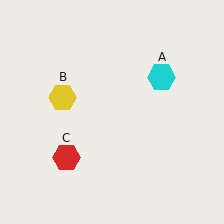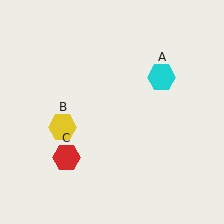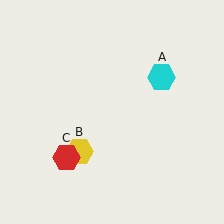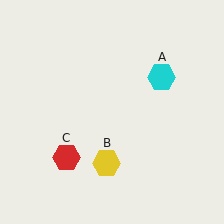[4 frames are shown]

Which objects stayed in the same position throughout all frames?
Cyan hexagon (object A) and red hexagon (object C) remained stationary.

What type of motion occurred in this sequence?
The yellow hexagon (object B) rotated counterclockwise around the center of the scene.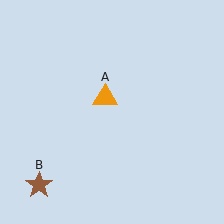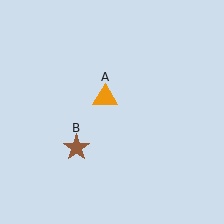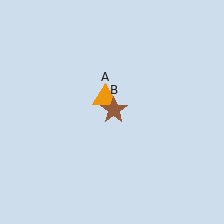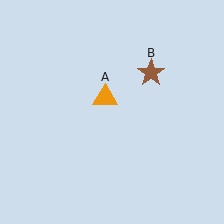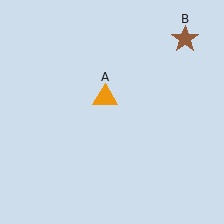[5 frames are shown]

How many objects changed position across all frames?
1 object changed position: brown star (object B).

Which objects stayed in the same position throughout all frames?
Orange triangle (object A) remained stationary.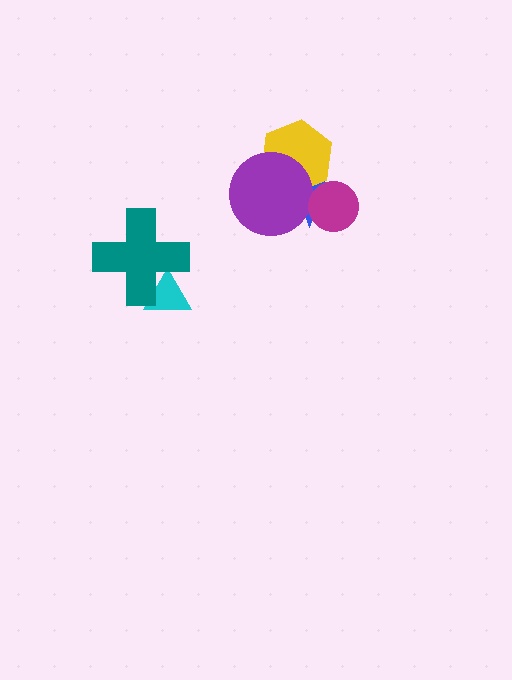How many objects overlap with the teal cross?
1 object overlaps with the teal cross.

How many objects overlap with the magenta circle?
1 object overlaps with the magenta circle.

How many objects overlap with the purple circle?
2 objects overlap with the purple circle.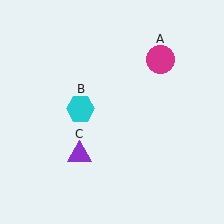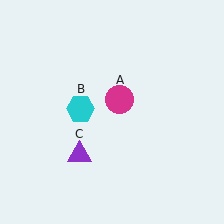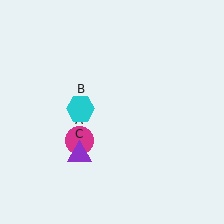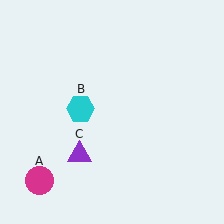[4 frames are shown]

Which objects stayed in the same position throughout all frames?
Cyan hexagon (object B) and purple triangle (object C) remained stationary.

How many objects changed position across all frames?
1 object changed position: magenta circle (object A).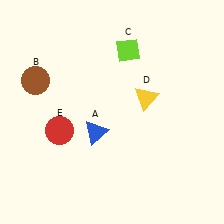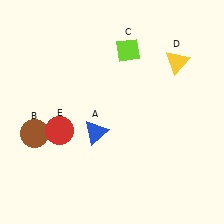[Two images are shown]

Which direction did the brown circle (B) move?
The brown circle (B) moved down.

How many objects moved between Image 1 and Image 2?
2 objects moved between the two images.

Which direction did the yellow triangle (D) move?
The yellow triangle (D) moved up.